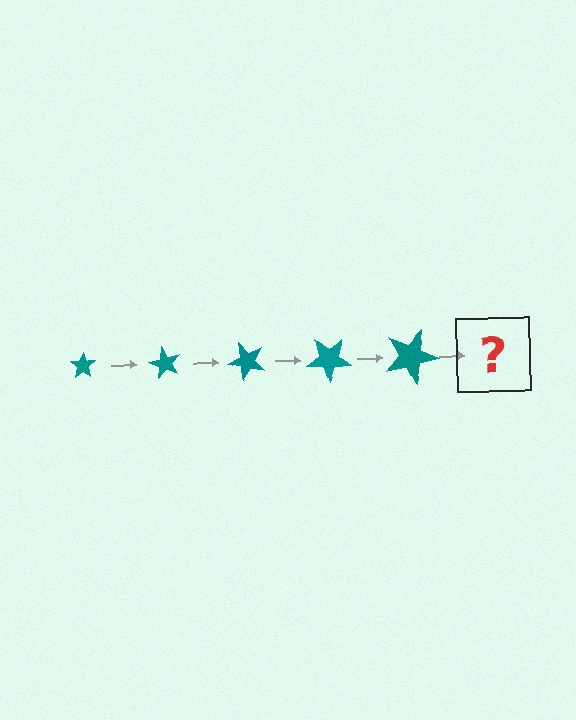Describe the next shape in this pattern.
It should be a star, larger than the previous one and rotated 300 degrees from the start.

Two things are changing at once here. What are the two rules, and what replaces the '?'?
The two rules are that the star grows larger each step and it rotates 60 degrees each step. The '?' should be a star, larger than the previous one and rotated 300 degrees from the start.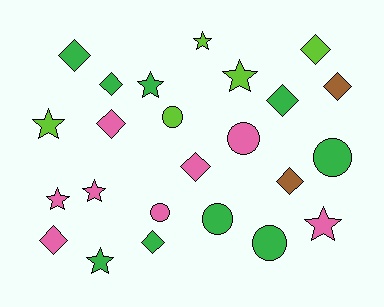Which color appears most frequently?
Green, with 9 objects.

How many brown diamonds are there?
There are 2 brown diamonds.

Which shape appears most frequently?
Diamond, with 10 objects.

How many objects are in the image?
There are 24 objects.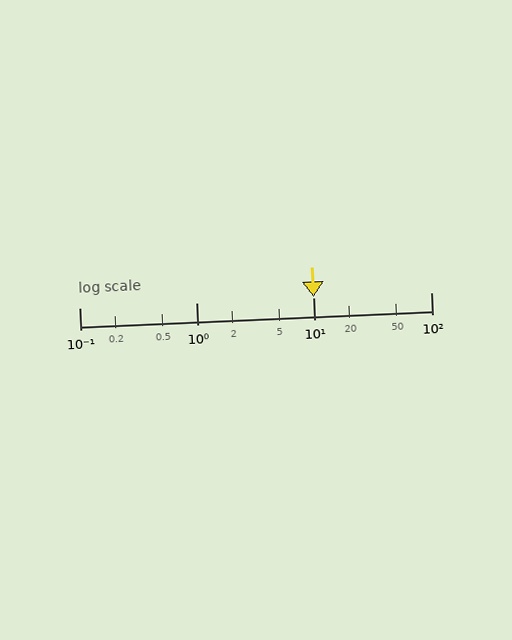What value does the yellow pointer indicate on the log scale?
The pointer indicates approximately 10.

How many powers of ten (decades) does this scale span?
The scale spans 3 decades, from 0.1 to 100.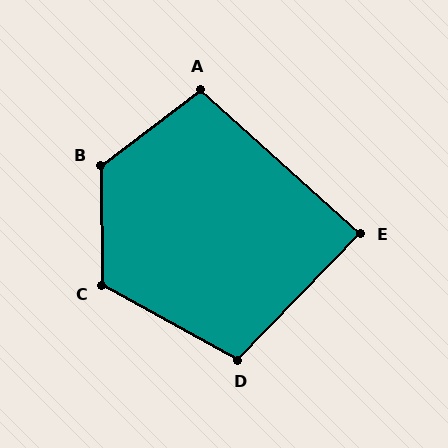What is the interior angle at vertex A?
Approximately 101 degrees (obtuse).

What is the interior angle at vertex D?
Approximately 105 degrees (obtuse).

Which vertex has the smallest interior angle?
E, at approximately 88 degrees.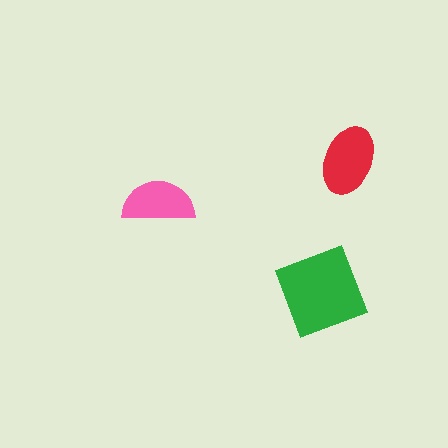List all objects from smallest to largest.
The pink semicircle, the red ellipse, the green diamond.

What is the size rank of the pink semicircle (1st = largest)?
3rd.